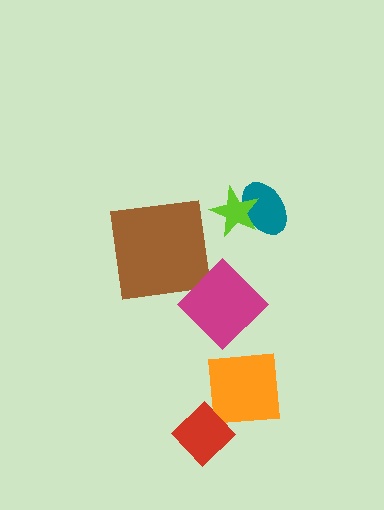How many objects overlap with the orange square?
1 object overlaps with the orange square.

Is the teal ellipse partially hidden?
Yes, it is partially covered by another shape.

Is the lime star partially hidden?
No, no other shape covers it.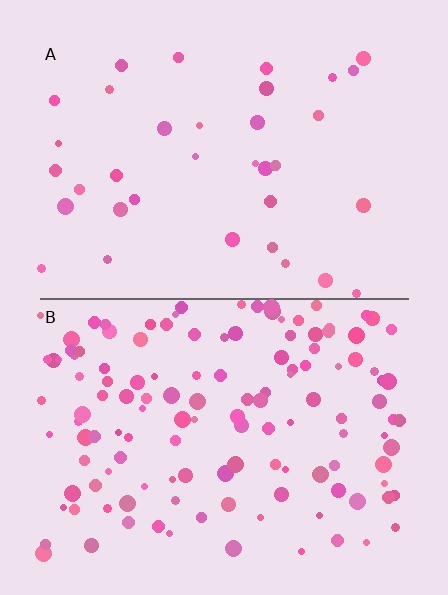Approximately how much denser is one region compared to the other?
Approximately 3.7× — region B over region A.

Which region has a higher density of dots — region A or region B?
B (the bottom).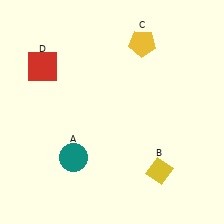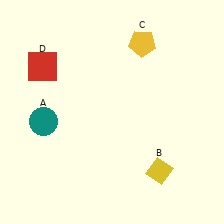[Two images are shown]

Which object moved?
The teal circle (A) moved up.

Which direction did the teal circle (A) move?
The teal circle (A) moved up.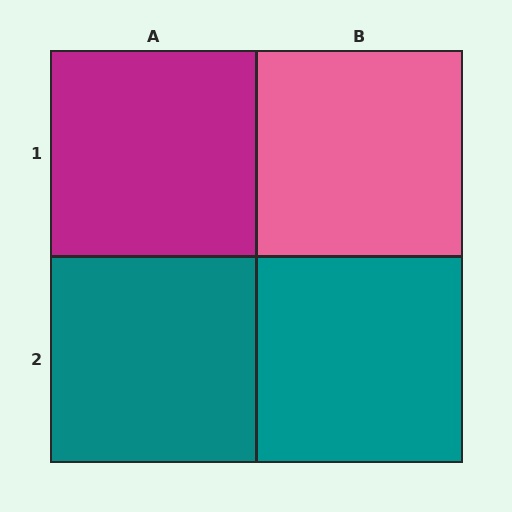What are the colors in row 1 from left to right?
Magenta, pink.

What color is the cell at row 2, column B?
Teal.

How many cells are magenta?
1 cell is magenta.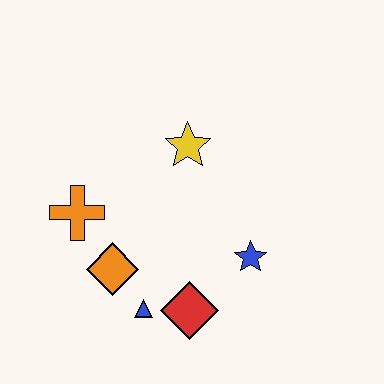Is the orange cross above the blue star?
Yes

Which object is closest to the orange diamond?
The blue triangle is closest to the orange diamond.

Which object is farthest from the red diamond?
The yellow star is farthest from the red diamond.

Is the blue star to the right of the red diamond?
Yes